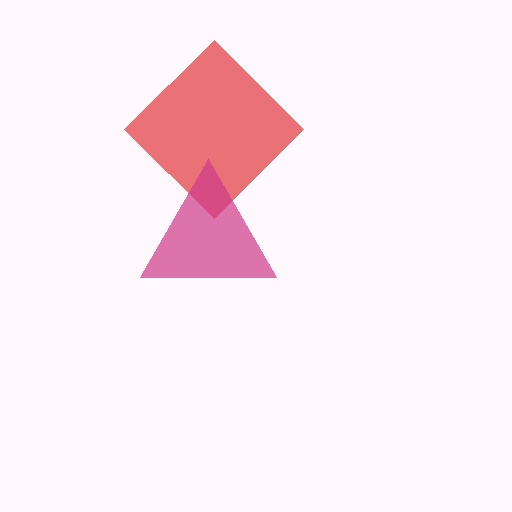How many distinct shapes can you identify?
There are 2 distinct shapes: a red diamond, a magenta triangle.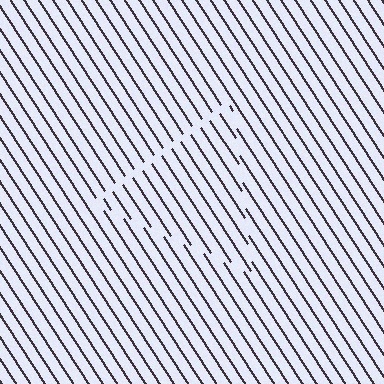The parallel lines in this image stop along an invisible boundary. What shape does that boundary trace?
An illusory triangle. The interior of the shape contains the same grating, shifted by half a period — the contour is defined by the phase discontinuity where line-ends from the inner and outer gratings abut.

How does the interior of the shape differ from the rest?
The interior of the shape contains the same grating, shifted by half a period — the contour is defined by the phase discontinuity where line-ends from the inner and outer gratings abut.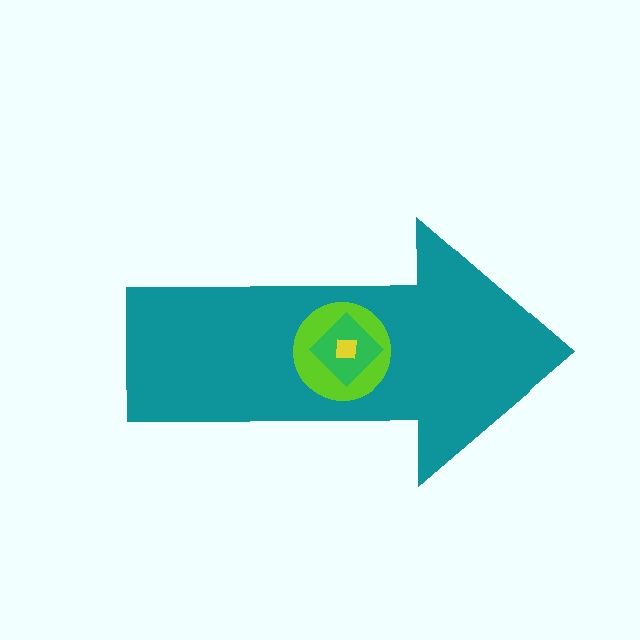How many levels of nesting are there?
4.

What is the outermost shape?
The teal arrow.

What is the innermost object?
The yellow square.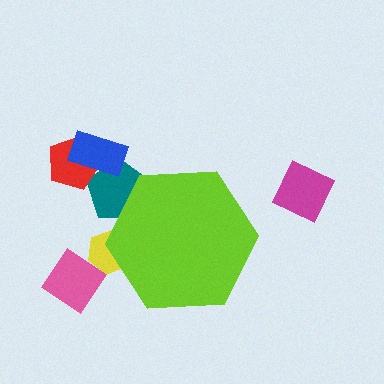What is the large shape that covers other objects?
A lime hexagon.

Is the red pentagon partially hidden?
No, the red pentagon is fully visible.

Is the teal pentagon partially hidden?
Yes, the teal pentagon is partially hidden behind the lime hexagon.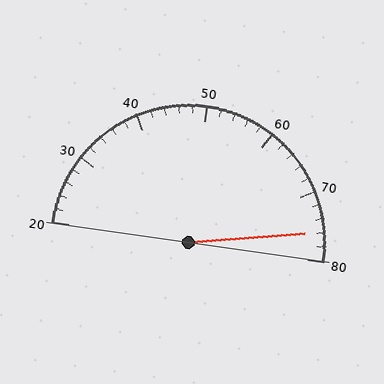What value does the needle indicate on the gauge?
The needle indicates approximately 76.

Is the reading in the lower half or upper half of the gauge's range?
The reading is in the upper half of the range (20 to 80).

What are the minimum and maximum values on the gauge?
The gauge ranges from 20 to 80.